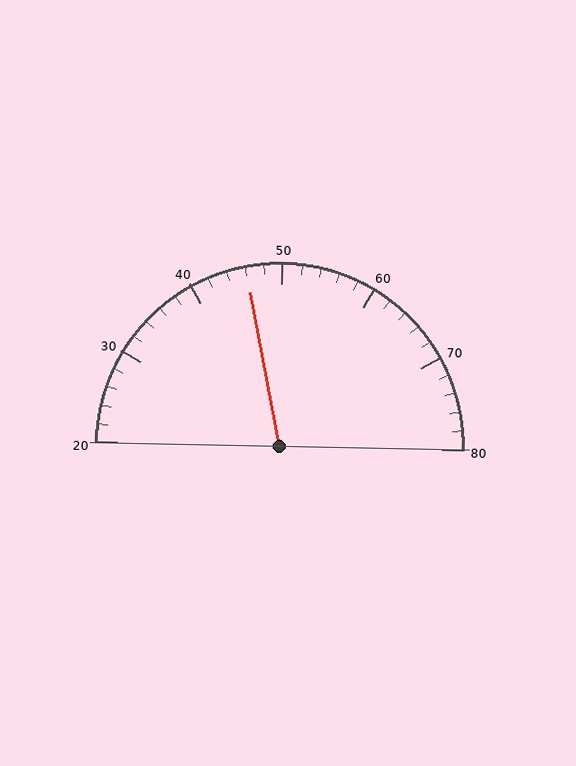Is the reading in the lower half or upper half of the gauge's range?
The reading is in the lower half of the range (20 to 80).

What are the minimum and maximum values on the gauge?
The gauge ranges from 20 to 80.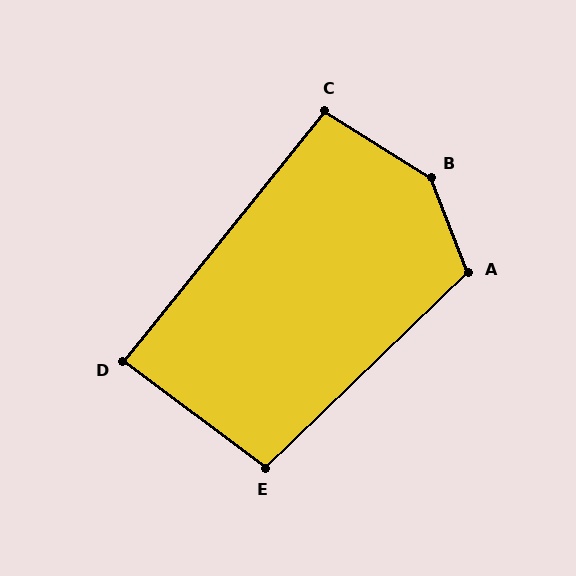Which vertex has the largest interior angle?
B, at approximately 143 degrees.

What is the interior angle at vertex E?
Approximately 100 degrees (obtuse).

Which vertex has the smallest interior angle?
D, at approximately 88 degrees.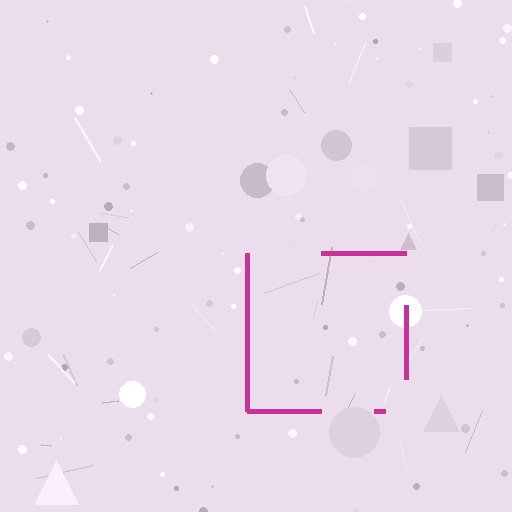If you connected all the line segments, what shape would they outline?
They would outline a square.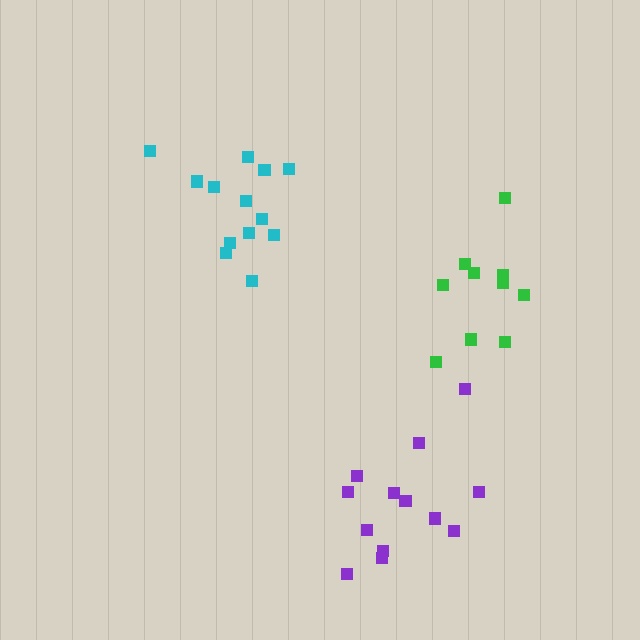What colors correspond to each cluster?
The clusters are colored: cyan, green, purple.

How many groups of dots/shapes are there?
There are 3 groups.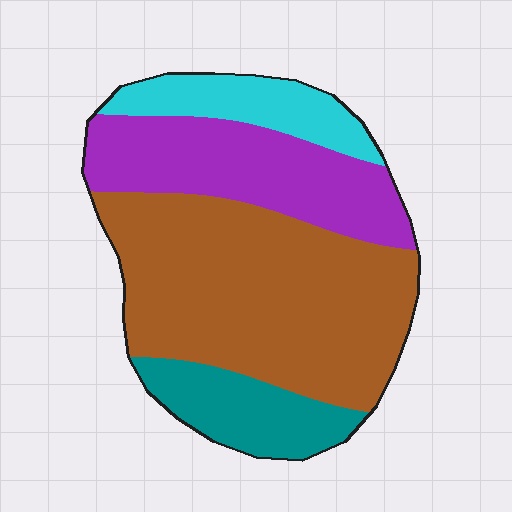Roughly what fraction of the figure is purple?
Purple takes up about one quarter (1/4) of the figure.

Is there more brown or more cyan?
Brown.